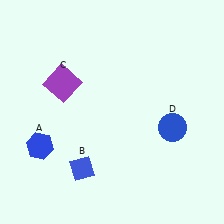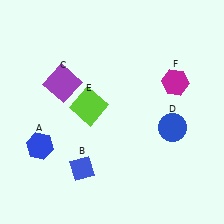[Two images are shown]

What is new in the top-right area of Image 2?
A magenta hexagon (F) was added in the top-right area of Image 2.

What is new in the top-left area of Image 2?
A lime square (E) was added in the top-left area of Image 2.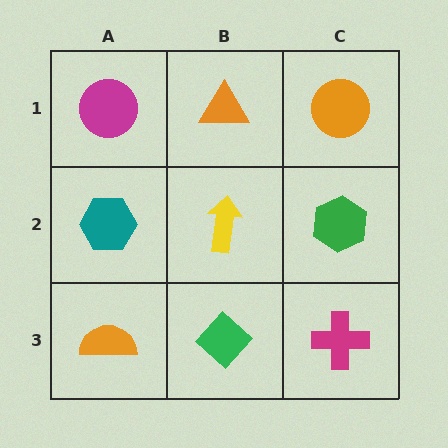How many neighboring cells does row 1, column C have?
2.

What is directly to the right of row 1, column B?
An orange circle.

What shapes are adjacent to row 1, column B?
A yellow arrow (row 2, column B), a magenta circle (row 1, column A), an orange circle (row 1, column C).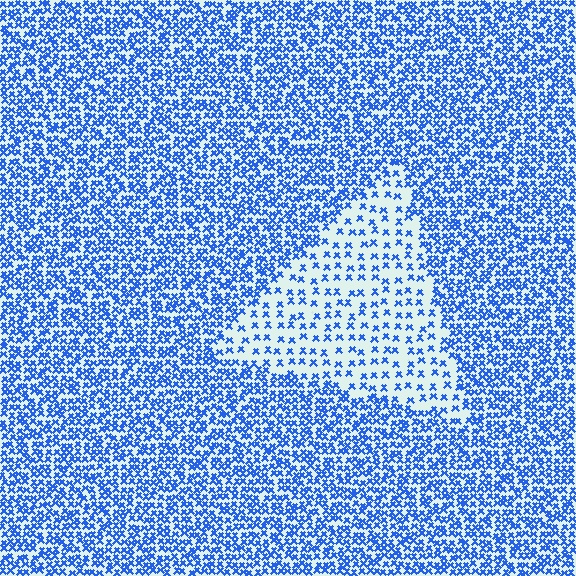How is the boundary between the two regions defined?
The boundary is defined by a change in element density (approximately 2.5x ratio). All elements are the same color, size, and shape.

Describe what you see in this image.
The image contains small blue elements arranged at two different densities. A triangle-shaped region is visible where the elements are less densely packed than the surrounding area.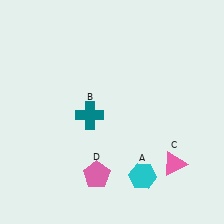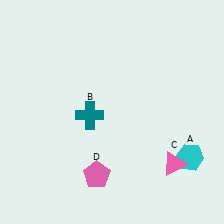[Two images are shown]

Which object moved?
The cyan hexagon (A) moved right.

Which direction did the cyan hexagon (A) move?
The cyan hexagon (A) moved right.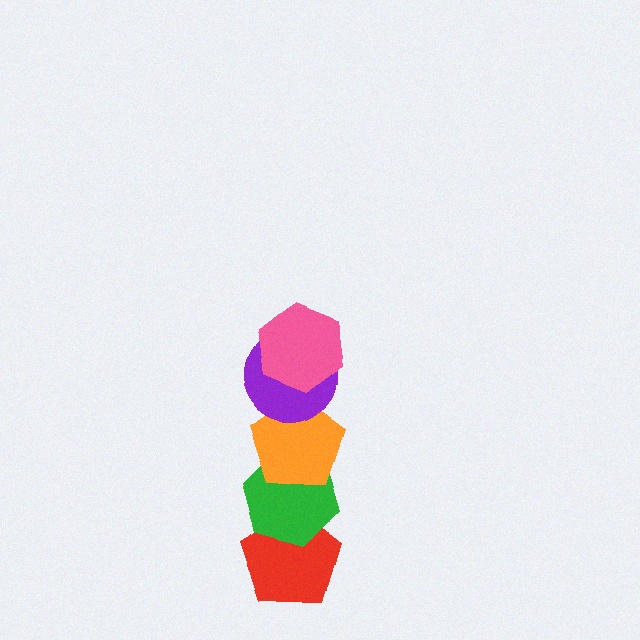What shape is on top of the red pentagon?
The green hexagon is on top of the red pentagon.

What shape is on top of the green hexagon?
The orange pentagon is on top of the green hexagon.